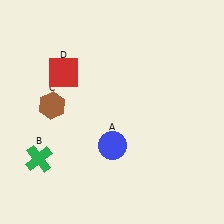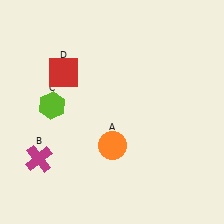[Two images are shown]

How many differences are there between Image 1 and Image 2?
There are 3 differences between the two images.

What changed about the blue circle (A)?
In Image 1, A is blue. In Image 2, it changed to orange.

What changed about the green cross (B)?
In Image 1, B is green. In Image 2, it changed to magenta.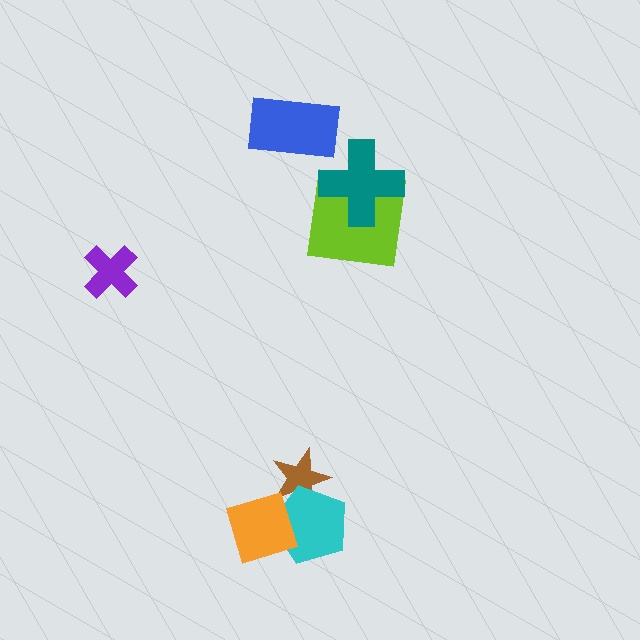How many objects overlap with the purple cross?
0 objects overlap with the purple cross.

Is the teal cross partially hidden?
No, no other shape covers it.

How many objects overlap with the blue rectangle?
0 objects overlap with the blue rectangle.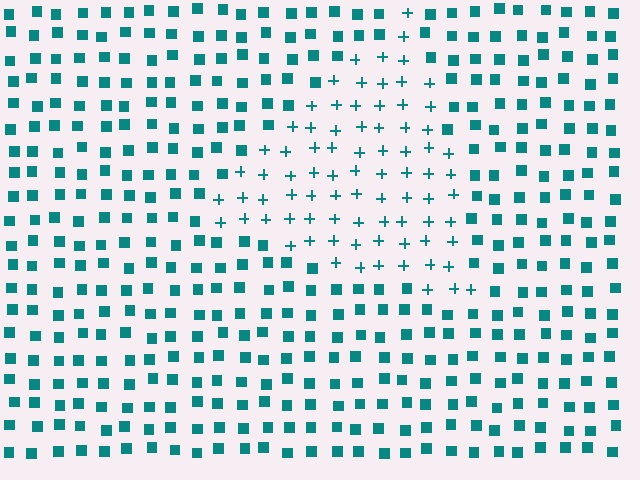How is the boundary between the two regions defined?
The boundary is defined by a change in element shape: plus signs inside vs. squares outside. All elements share the same color and spacing.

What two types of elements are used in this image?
The image uses plus signs inside the triangle region and squares outside it.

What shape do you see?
I see a triangle.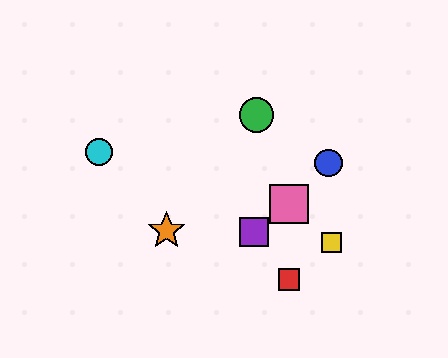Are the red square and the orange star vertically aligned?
No, the red square is at x≈289 and the orange star is at x≈166.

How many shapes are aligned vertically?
2 shapes (the red square, the pink square) are aligned vertically.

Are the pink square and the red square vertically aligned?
Yes, both are at x≈289.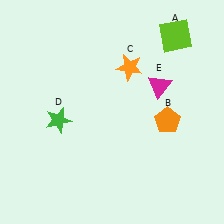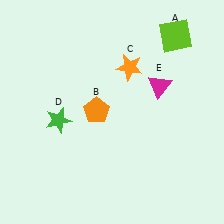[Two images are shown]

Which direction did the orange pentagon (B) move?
The orange pentagon (B) moved left.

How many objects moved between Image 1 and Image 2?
1 object moved between the two images.